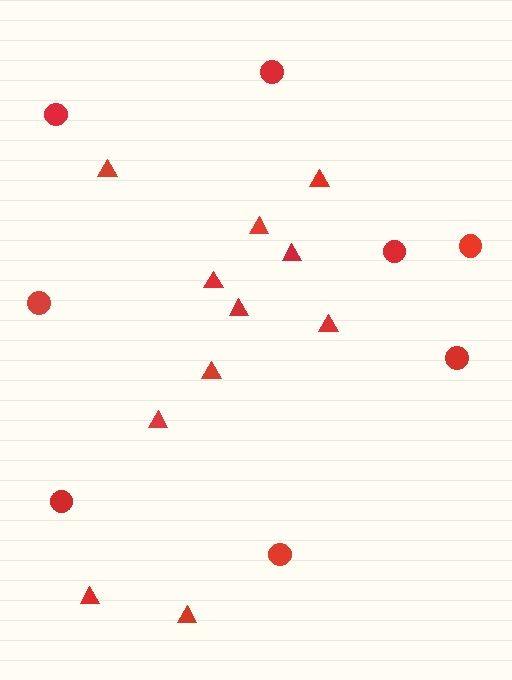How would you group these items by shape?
There are 2 groups: one group of triangles (11) and one group of circles (8).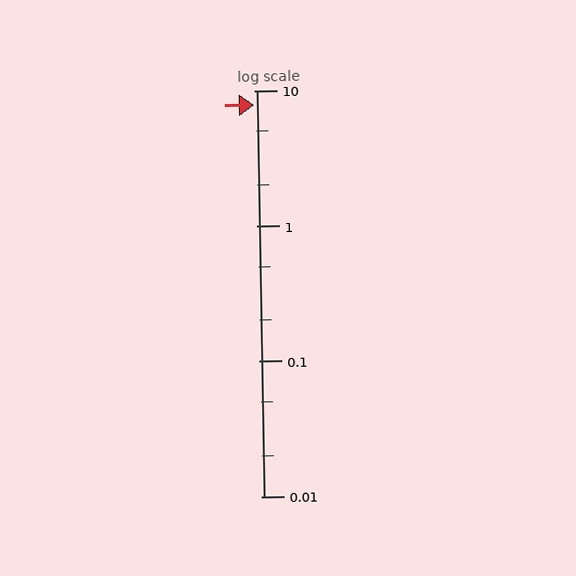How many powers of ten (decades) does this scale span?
The scale spans 3 decades, from 0.01 to 10.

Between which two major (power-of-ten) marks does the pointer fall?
The pointer is between 1 and 10.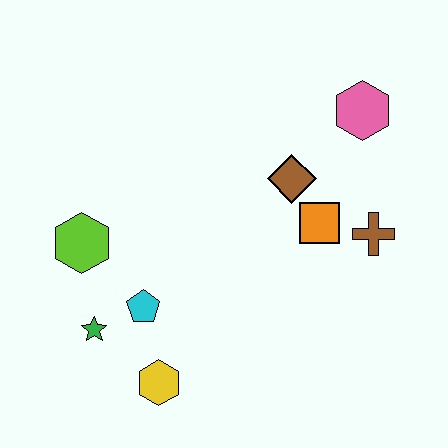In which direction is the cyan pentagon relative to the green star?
The cyan pentagon is to the right of the green star.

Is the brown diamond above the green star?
Yes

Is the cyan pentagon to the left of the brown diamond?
Yes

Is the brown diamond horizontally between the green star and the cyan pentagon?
No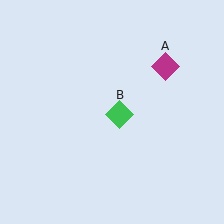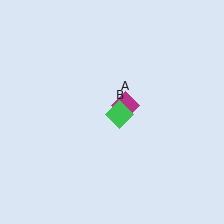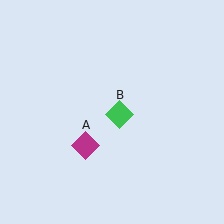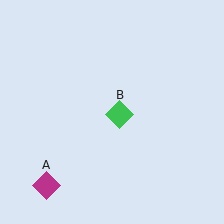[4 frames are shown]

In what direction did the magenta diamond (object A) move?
The magenta diamond (object A) moved down and to the left.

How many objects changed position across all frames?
1 object changed position: magenta diamond (object A).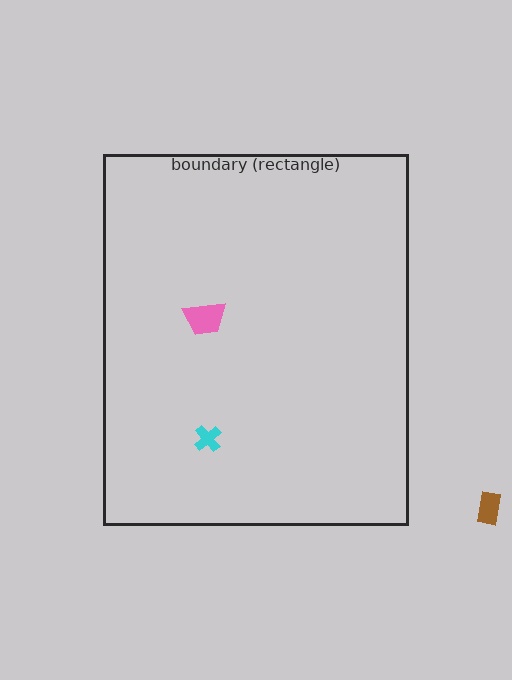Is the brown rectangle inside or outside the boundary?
Outside.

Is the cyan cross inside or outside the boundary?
Inside.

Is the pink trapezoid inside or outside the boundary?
Inside.